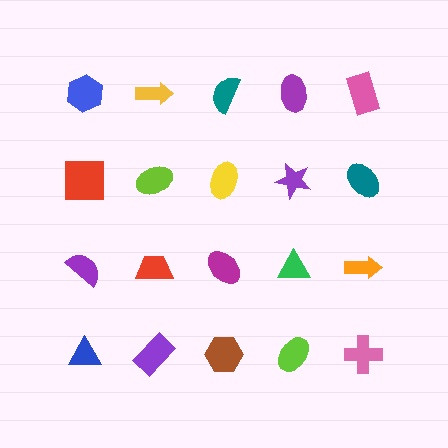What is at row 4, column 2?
A purple rectangle.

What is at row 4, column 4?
A lime ellipse.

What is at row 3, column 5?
An orange arrow.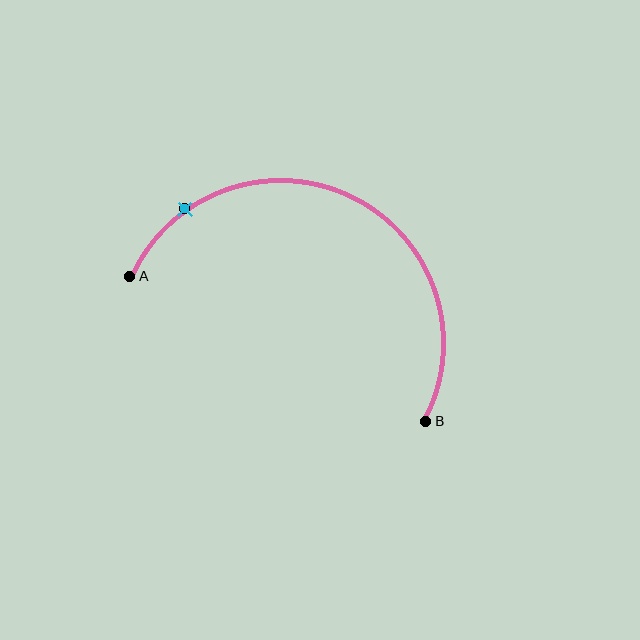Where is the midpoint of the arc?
The arc midpoint is the point on the curve farthest from the straight line joining A and B. It sits above that line.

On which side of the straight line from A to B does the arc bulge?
The arc bulges above the straight line connecting A and B.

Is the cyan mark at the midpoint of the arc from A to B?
No. The cyan mark lies on the arc but is closer to endpoint A. The arc midpoint would be at the point on the curve equidistant along the arc from both A and B.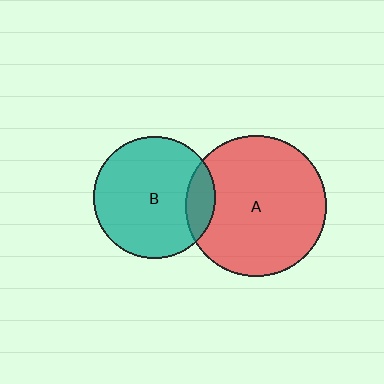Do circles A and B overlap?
Yes.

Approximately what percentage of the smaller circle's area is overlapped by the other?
Approximately 15%.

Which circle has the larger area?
Circle A (red).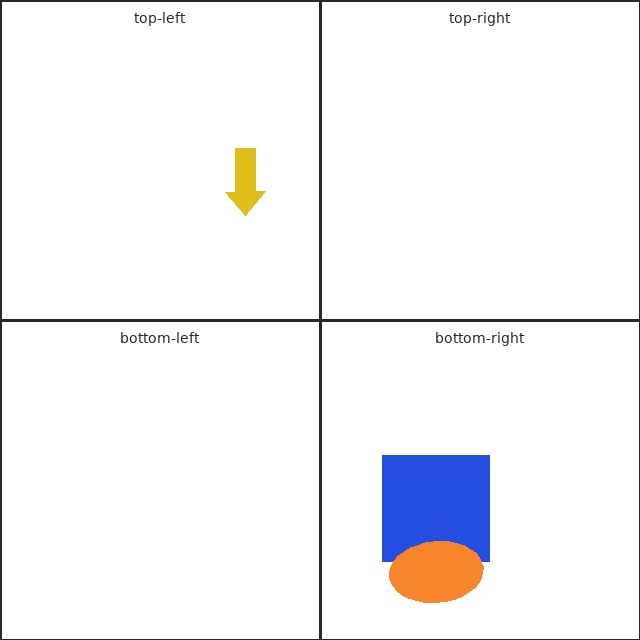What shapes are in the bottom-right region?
The blue square, the orange ellipse.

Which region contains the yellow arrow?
The top-left region.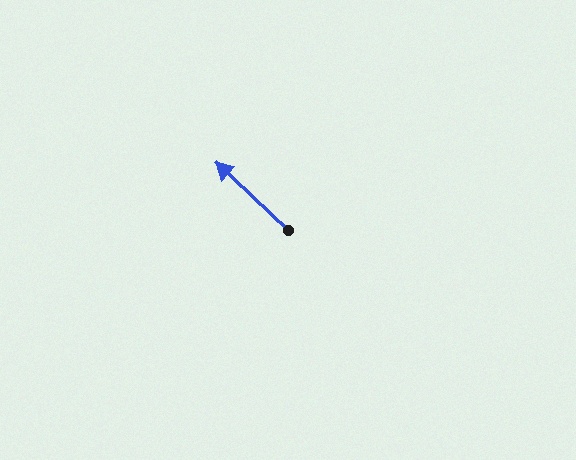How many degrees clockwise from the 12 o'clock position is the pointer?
Approximately 313 degrees.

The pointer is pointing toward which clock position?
Roughly 10 o'clock.